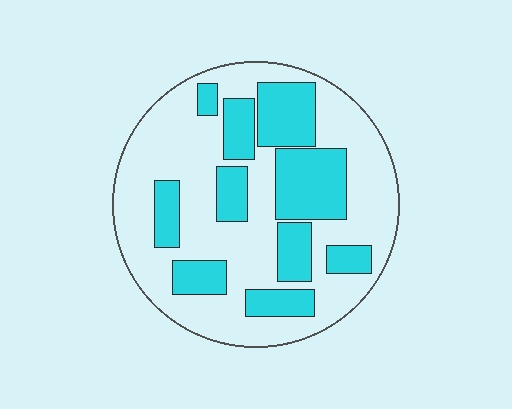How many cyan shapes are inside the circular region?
10.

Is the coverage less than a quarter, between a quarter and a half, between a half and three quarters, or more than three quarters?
Between a quarter and a half.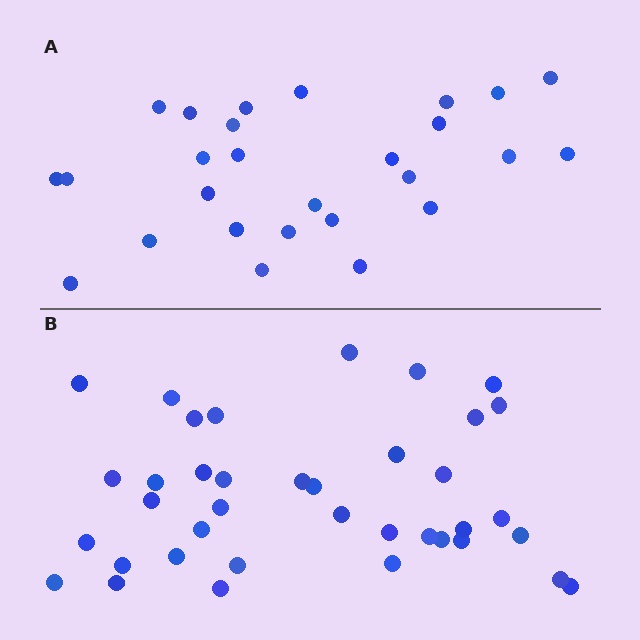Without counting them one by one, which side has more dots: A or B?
Region B (the bottom region) has more dots.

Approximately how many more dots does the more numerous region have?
Region B has roughly 12 or so more dots than region A.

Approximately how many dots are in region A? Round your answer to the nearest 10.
About 30 dots. (The exact count is 27, which rounds to 30.)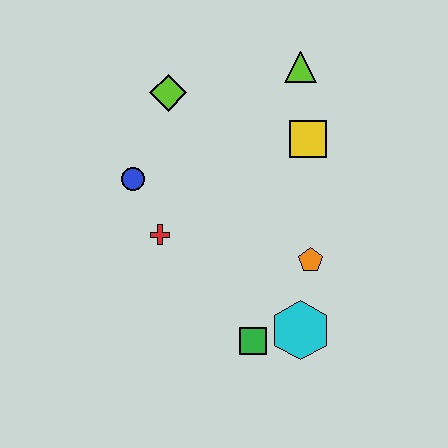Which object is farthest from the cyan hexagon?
The lime diamond is farthest from the cyan hexagon.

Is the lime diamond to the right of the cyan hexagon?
No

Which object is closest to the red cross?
The blue circle is closest to the red cross.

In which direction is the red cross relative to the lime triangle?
The red cross is below the lime triangle.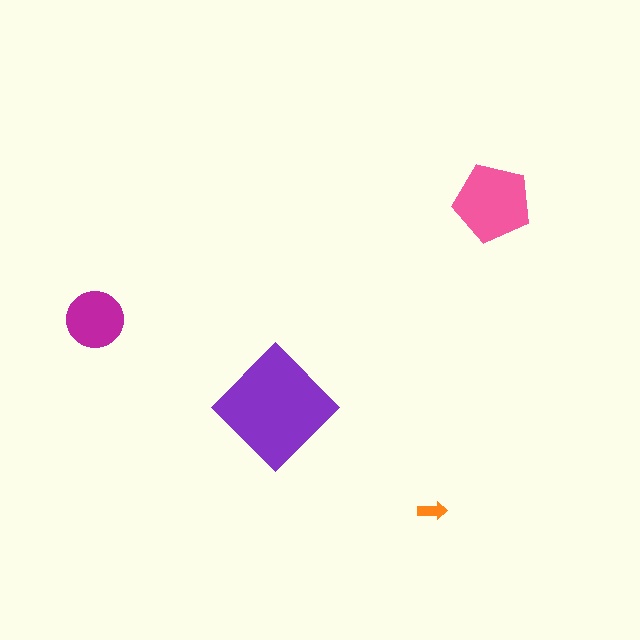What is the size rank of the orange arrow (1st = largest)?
4th.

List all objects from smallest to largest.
The orange arrow, the magenta circle, the pink pentagon, the purple diamond.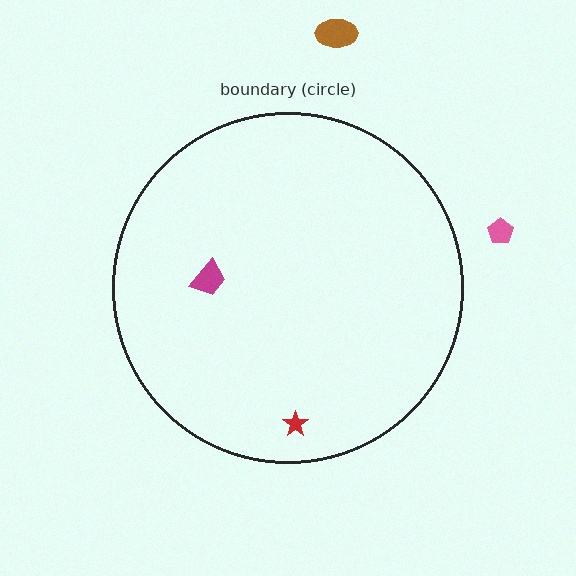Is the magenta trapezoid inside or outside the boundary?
Inside.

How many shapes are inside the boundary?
2 inside, 2 outside.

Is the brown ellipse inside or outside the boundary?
Outside.